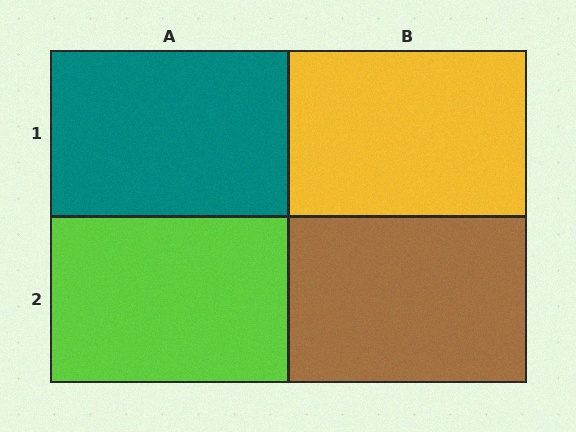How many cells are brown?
1 cell is brown.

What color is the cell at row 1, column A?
Teal.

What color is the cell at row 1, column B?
Yellow.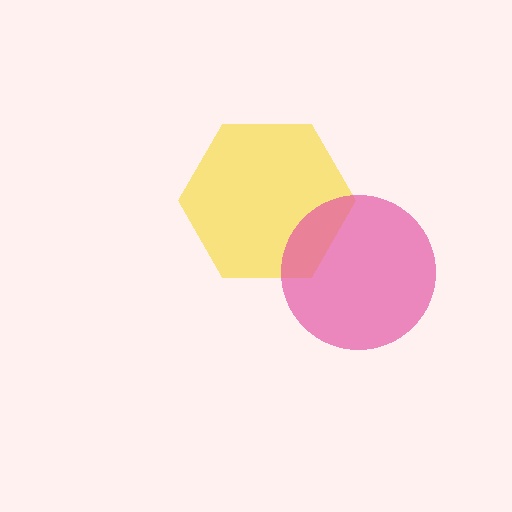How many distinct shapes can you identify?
There are 2 distinct shapes: a yellow hexagon, a pink circle.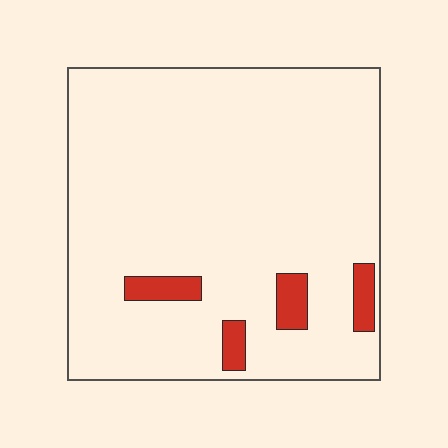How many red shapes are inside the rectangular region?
4.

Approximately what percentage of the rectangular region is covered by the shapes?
Approximately 5%.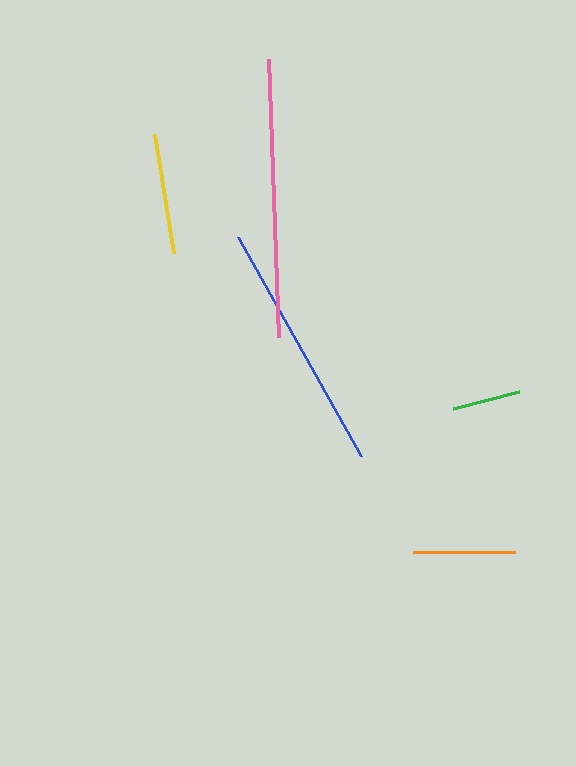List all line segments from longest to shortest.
From longest to shortest: pink, blue, yellow, orange, green.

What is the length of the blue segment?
The blue segment is approximately 251 pixels long.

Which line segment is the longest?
The pink line is the longest at approximately 278 pixels.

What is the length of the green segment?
The green segment is approximately 68 pixels long.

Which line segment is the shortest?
The green line is the shortest at approximately 68 pixels.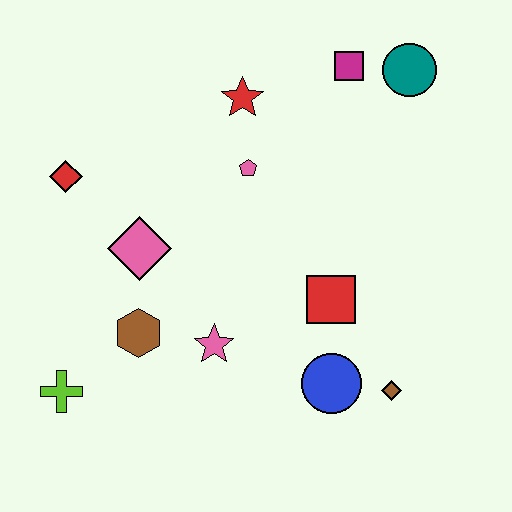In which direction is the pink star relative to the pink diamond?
The pink star is below the pink diamond.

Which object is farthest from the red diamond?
The brown diamond is farthest from the red diamond.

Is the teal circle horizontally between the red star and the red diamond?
No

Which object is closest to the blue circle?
The brown diamond is closest to the blue circle.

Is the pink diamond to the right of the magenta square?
No